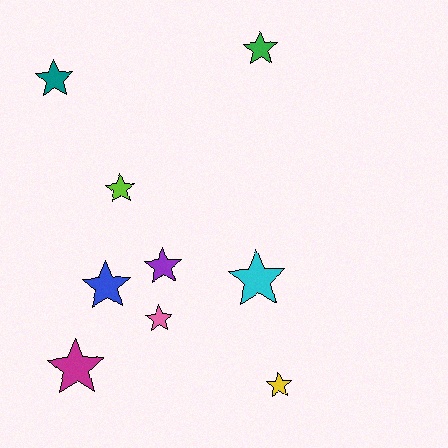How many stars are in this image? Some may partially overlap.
There are 9 stars.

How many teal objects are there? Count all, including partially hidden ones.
There is 1 teal object.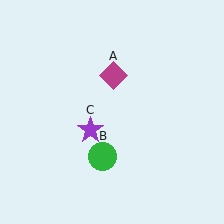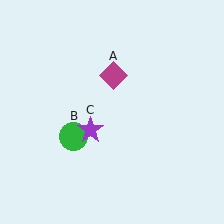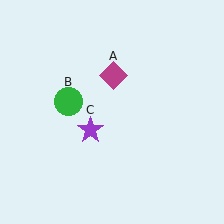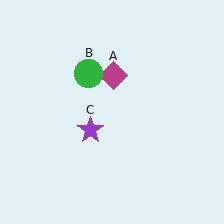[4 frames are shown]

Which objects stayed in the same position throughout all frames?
Magenta diamond (object A) and purple star (object C) remained stationary.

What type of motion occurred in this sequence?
The green circle (object B) rotated clockwise around the center of the scene.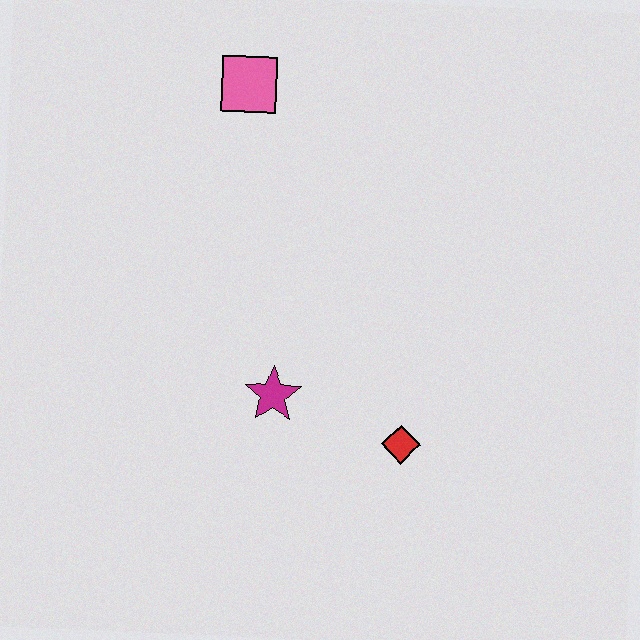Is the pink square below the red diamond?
No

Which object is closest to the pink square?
The magenta star is closest to the pink square.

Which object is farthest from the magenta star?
The pink square is farthest from the magenta star.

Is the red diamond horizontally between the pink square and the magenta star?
No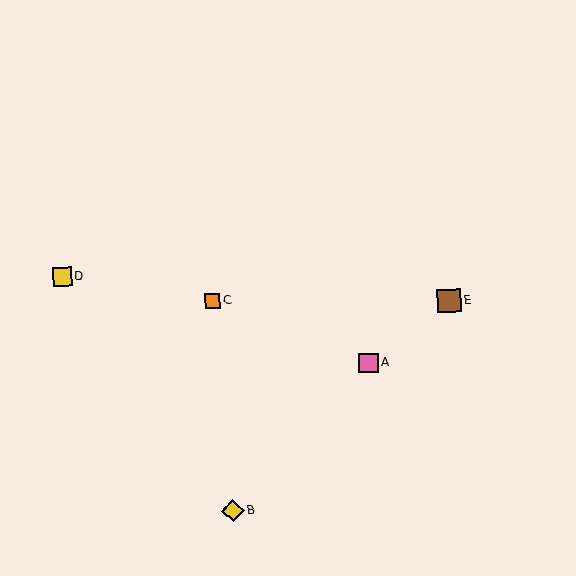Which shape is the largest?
The brown square (labeled E) is the largest.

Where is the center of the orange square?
The center of the orange square is at (212, 301).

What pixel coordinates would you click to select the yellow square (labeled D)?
Click at (62, 277) to select the yellow square D.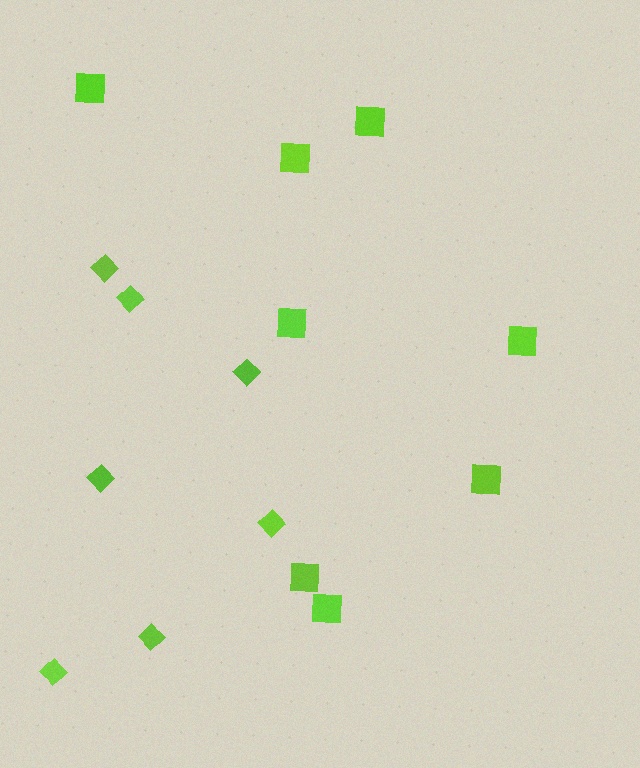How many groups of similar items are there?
There are 2 groups: one group of diamonds (7) and one group of squares (8).